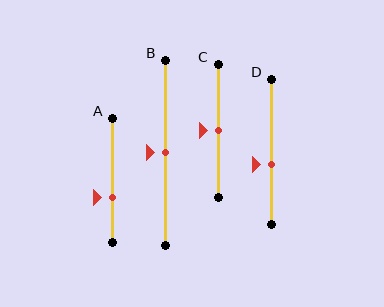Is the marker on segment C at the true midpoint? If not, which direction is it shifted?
Yes, the marker on segment C is at the true midpoint.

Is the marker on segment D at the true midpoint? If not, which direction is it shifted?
No, the marker on segment D is shifted downward by about 9% of the segment length.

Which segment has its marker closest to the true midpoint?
Segment B has its marker closest to the true midpoint.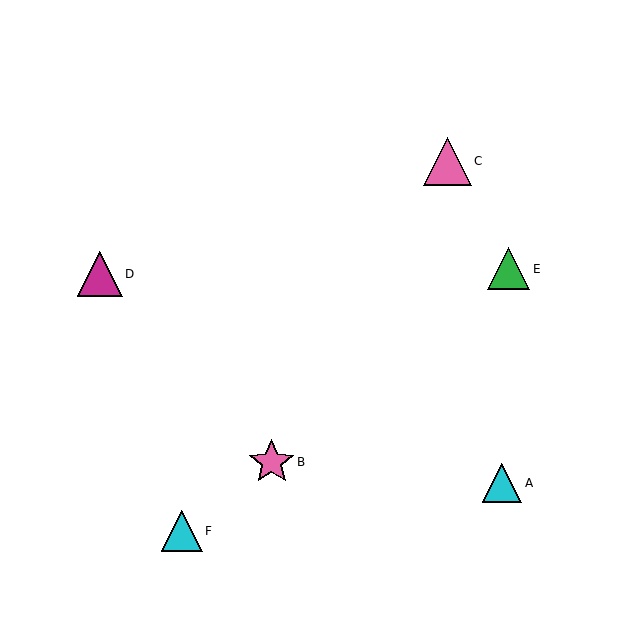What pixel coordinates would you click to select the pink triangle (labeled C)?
Click at (447, 161) to select the pink triangle C.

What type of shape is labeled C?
Shape C is a pink triangle.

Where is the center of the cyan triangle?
The center of the cyan triangle is at (502, 483).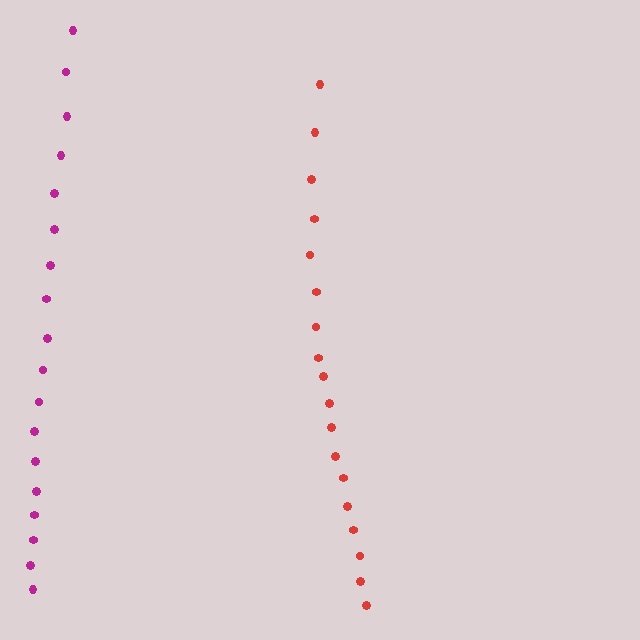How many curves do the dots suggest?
There are 2 distinct paths.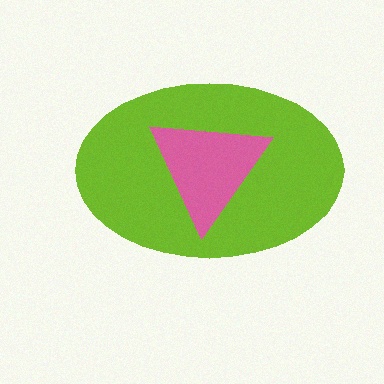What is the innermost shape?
The pink triangle.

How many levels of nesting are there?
2.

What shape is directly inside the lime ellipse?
The pink triangle.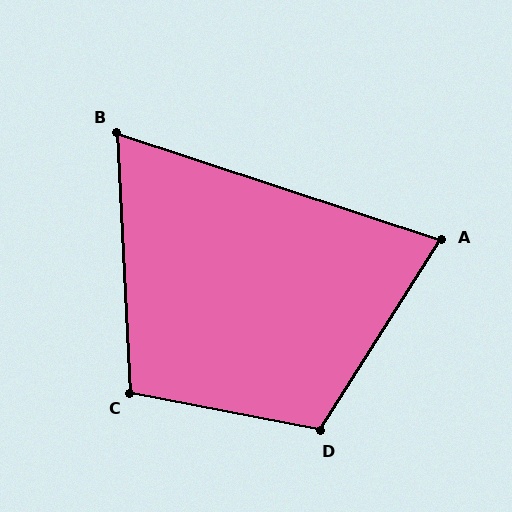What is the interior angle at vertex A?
Approximately 76 degrees (acute).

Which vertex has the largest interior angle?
D, at approximately 111 degrees.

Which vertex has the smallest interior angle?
B, at approximately 69 degrees.